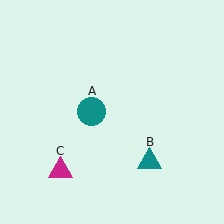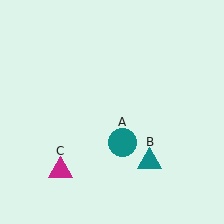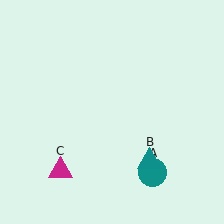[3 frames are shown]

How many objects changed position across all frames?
1 object changed position: teal circle (object A).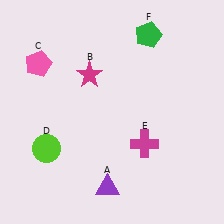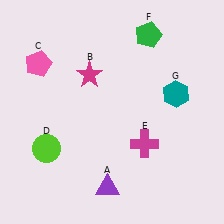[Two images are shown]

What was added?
A teal hexagon (G) was added in Image 2.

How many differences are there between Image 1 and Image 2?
There is 1 difference between the two images.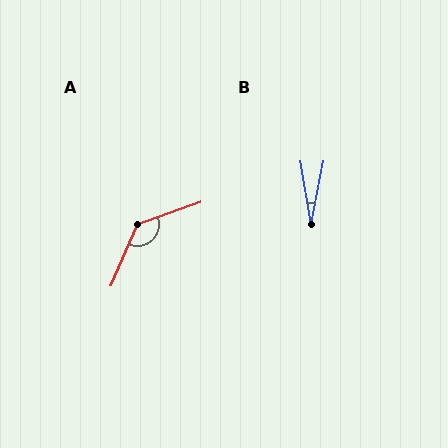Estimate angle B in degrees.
Approximately 21 degrees.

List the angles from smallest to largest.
B (21°), A (133°).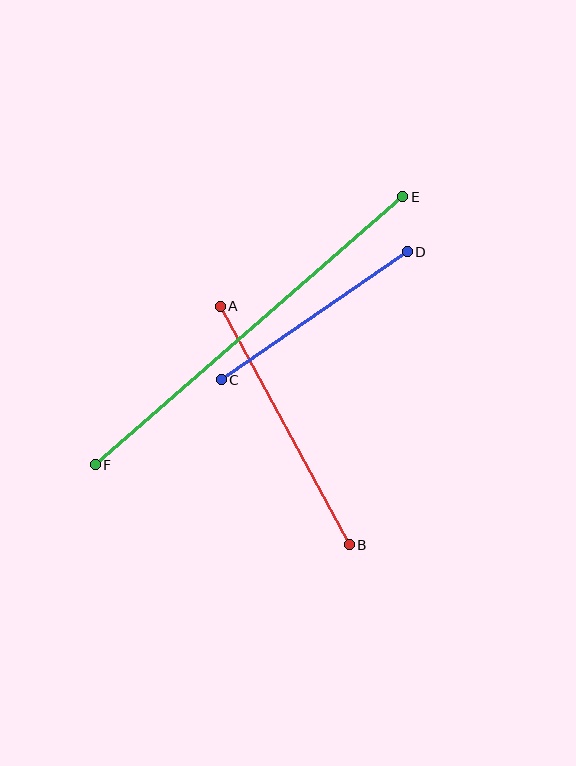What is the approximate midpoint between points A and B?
The midpoint is at approximately (285, 426) pixels.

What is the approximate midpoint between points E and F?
The midpoint is at approximately (249, 331) pixels.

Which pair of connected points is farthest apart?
Points E and F are farthest apart.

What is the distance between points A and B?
The distance is approximately 271 pixels.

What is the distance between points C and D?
The distance is approximately 226 pixels.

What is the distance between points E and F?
The distance is approximately 408 pixels.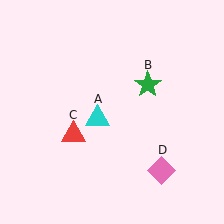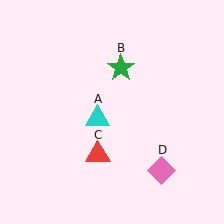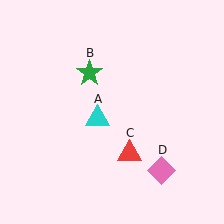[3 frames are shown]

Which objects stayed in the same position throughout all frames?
Cyan triangle (object A) and pink diamond (object D) remained stationary.